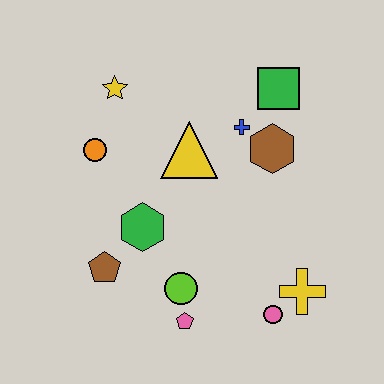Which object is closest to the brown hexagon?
The blue cross is closest to the brown hexagon.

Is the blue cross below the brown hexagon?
No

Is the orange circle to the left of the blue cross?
Yes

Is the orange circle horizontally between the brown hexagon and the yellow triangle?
No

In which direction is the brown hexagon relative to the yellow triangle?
The brown hexagon is to the right of the yellow triangle.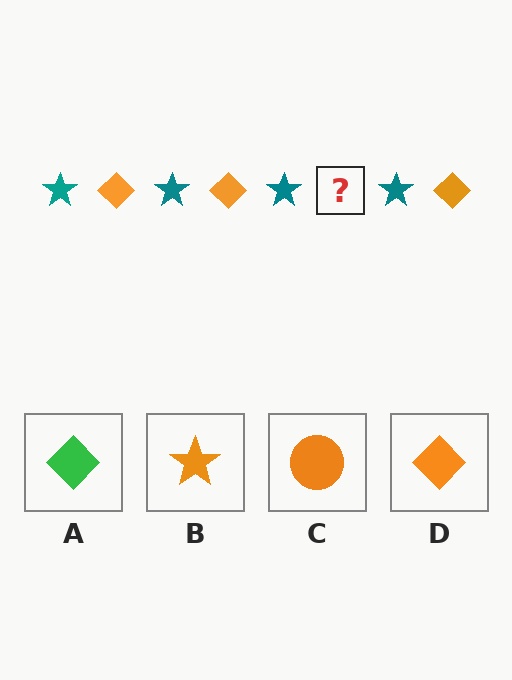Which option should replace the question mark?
Option D.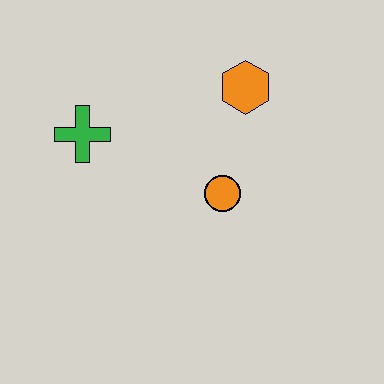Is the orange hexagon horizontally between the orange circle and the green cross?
No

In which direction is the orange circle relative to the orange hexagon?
The orange circle is below the orange hexagon.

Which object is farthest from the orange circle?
The green cross is farthest from the orange circle.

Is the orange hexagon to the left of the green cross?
No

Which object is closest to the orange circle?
The orange hexagon is closest to the orange circle.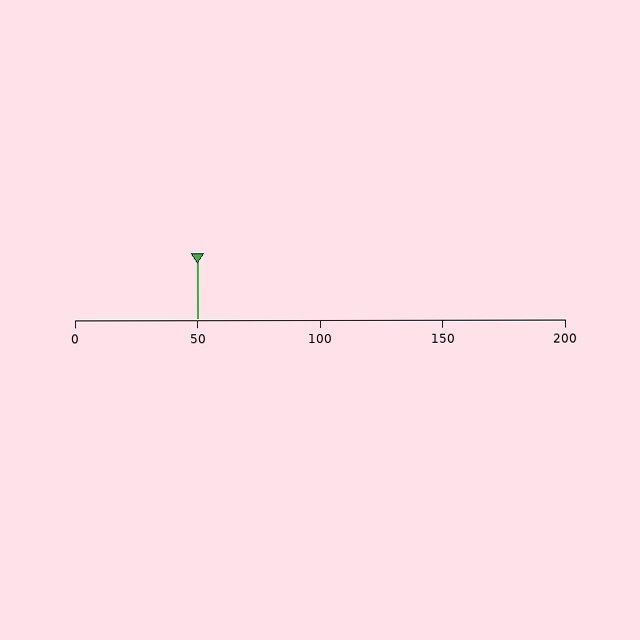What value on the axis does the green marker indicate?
The marker indicates approximately 50.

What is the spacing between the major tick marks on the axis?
The major ticks are spaced 50 apart.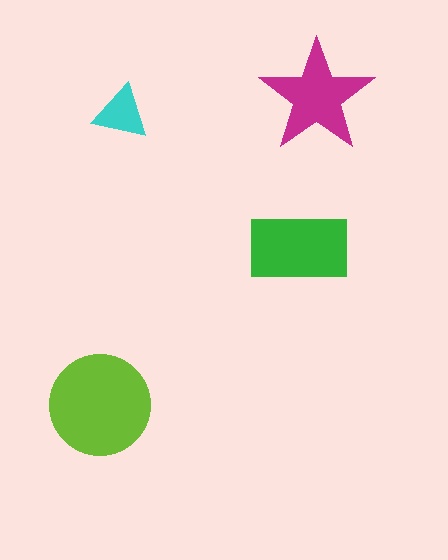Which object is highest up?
The magenta star is topmost.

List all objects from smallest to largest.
The cyan triangle, the magenta star, the green rectangle, the lime circle.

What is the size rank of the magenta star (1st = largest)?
3rd.